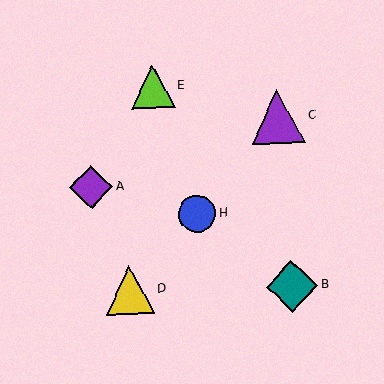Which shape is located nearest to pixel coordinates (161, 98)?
The lime triangle (labeled E) at (153, 87) is nearest to that location.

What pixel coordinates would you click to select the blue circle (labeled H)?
Click at (197, 214) to select the blue circle H.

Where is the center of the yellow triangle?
The center of the yellow triangle is at (130, 290).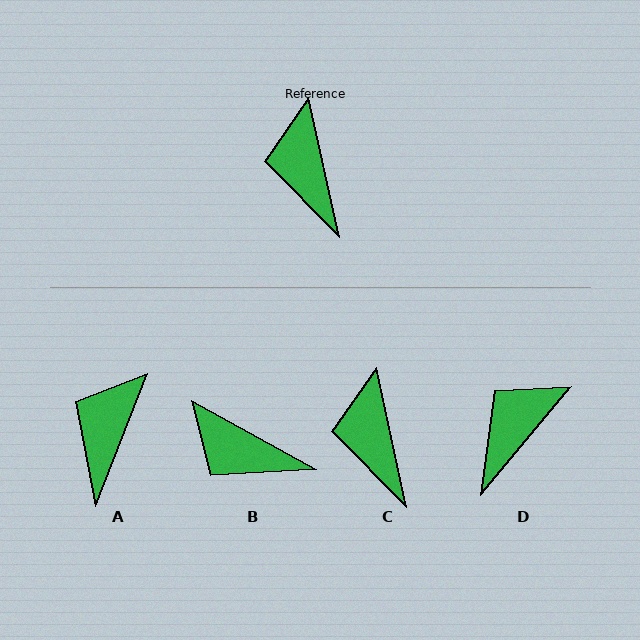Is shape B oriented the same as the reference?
No, it is off by about 49 degrees.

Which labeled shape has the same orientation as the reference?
C.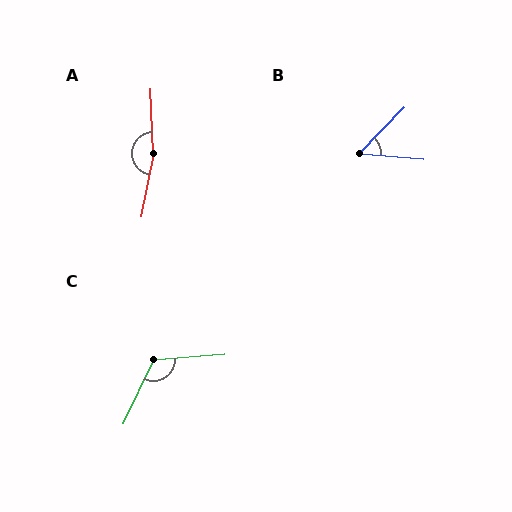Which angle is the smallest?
B, at approximately 50 degrees.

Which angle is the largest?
A, at approximately 167 degrees.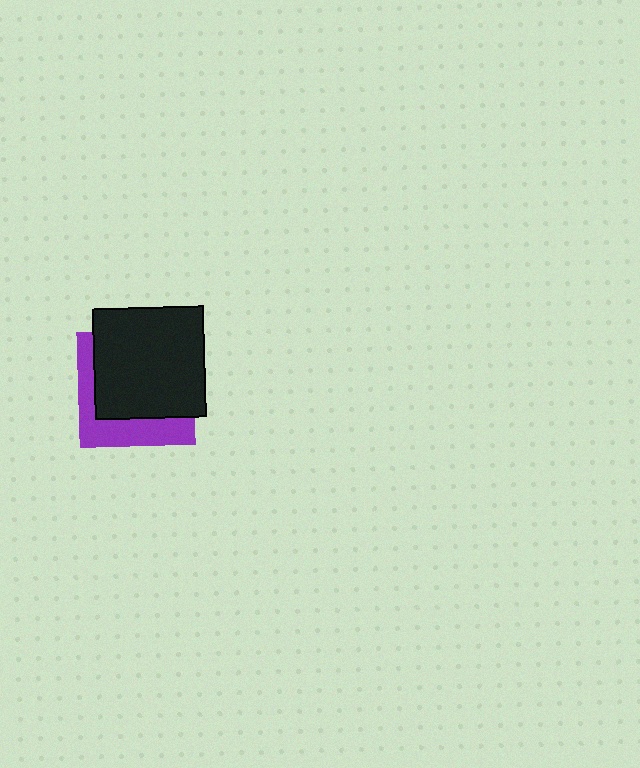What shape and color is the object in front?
The object in front is a black square.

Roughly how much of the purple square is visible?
A small part of it is visible (roughly 35%).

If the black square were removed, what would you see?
You would see the complete purple square.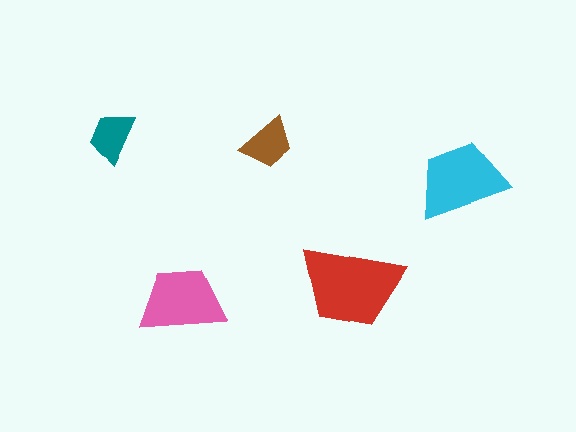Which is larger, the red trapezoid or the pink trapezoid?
The red one.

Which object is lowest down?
The pink trapezoid is bottommost.